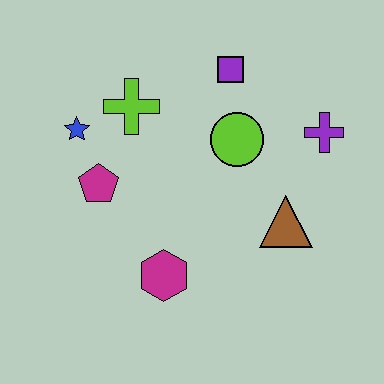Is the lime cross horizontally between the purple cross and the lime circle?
No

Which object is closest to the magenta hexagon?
The magenta pentagon is closest to the magenta hexagon.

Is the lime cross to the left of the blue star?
No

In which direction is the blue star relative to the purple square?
The blue star is to the left of the purple square.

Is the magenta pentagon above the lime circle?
No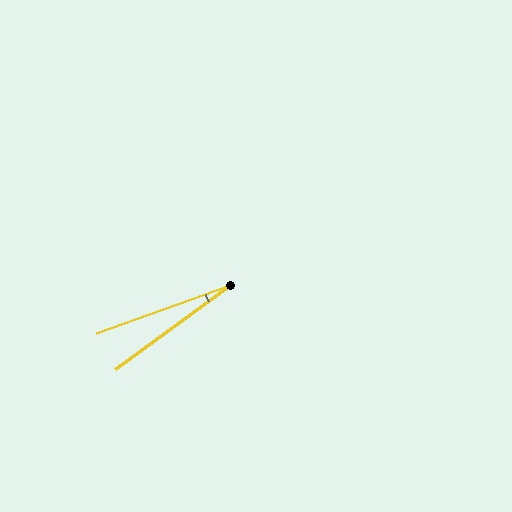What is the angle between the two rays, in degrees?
Approximately 16 degrees.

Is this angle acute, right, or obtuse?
It is acute.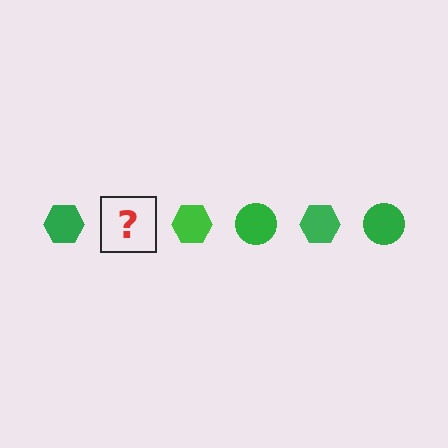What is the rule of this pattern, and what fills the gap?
The rule is that the pattern cycles through hexagon, circle shapes in green. The gap should be filled with a green circle.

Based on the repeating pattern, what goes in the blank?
The blank should be a green circle.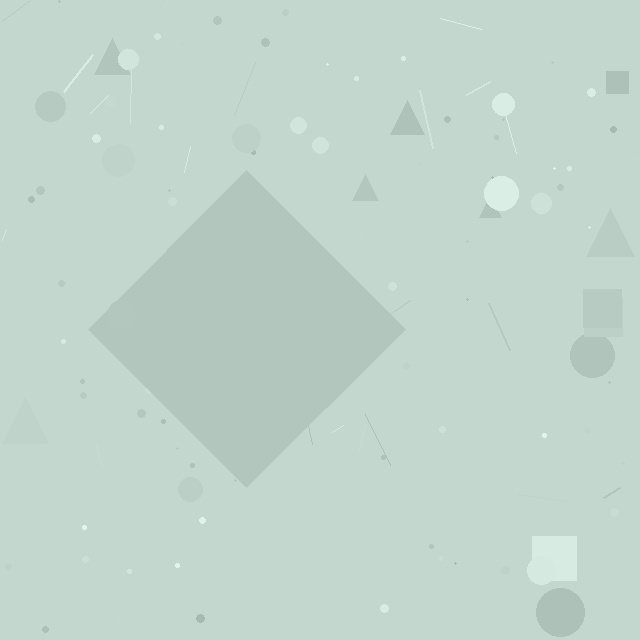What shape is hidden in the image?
A diamond is hidden in the image.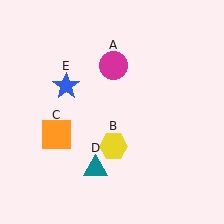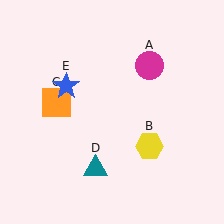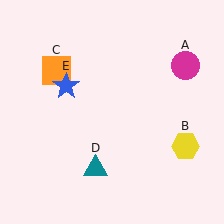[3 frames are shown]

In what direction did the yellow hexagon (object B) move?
The yellow hexagon (object B) moved right.